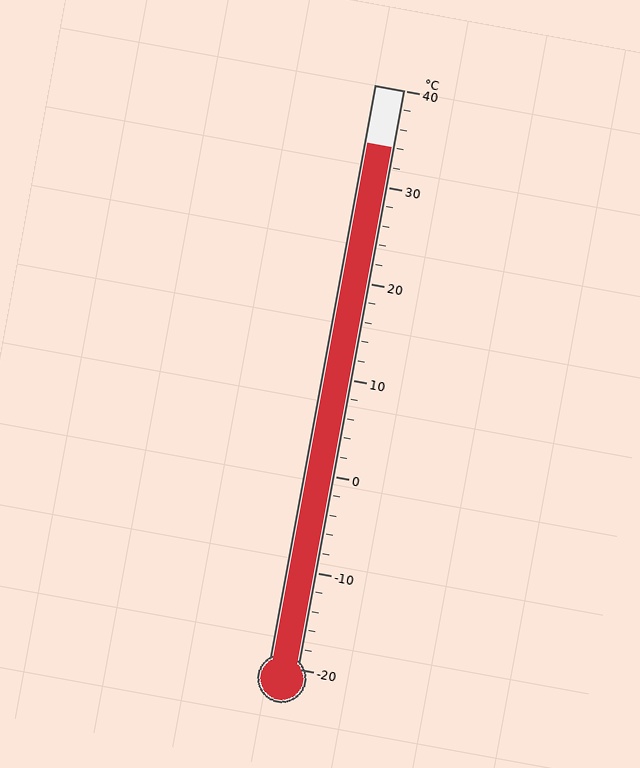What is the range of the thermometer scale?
The thermometer scale ranges from -20°C to 40°C.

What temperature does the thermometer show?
The thermometer shows approximately 34°C.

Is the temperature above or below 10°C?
The temperature is above 10°C.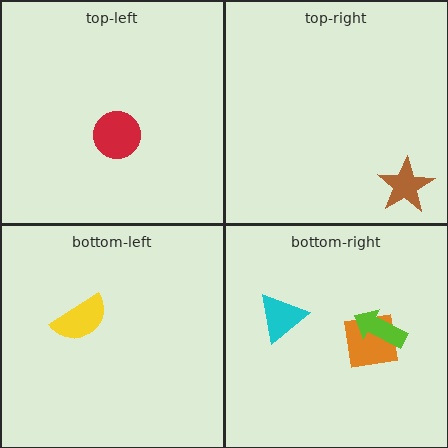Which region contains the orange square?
The bottom-right region.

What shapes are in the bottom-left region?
The yellow semicircle.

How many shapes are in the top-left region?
1.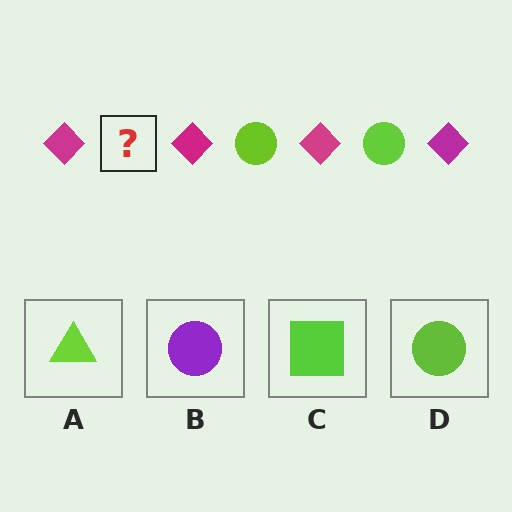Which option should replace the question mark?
Option D.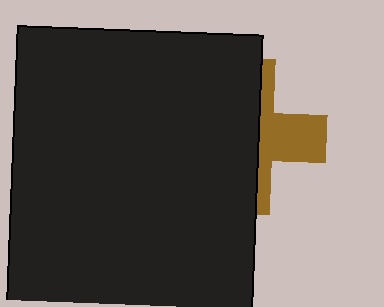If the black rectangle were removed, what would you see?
You would see the complete brown cross.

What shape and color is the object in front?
The object in front is a black rectangle.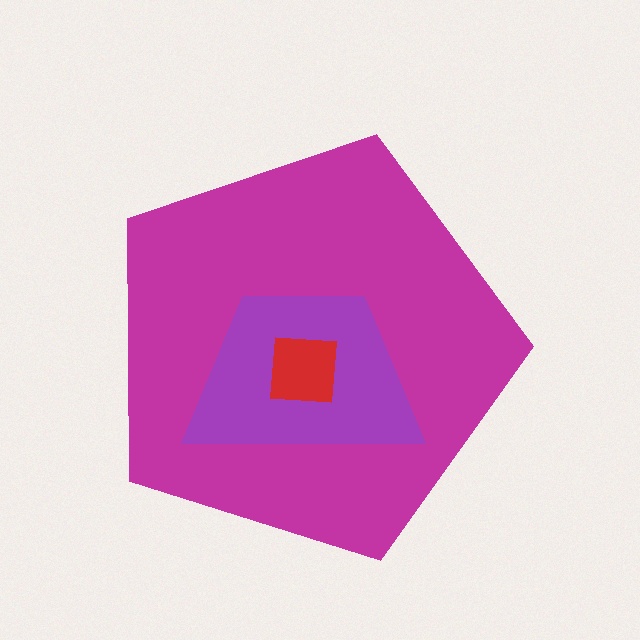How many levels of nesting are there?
3.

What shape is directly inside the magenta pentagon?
The purple trapezoid.